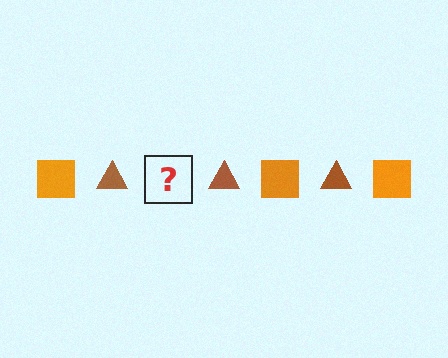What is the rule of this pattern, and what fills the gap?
The rule is that the pattern alternates between orange square and brown triangle. The gap should be filled with an orange square.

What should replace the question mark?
The question mark should be replaced with an orange square.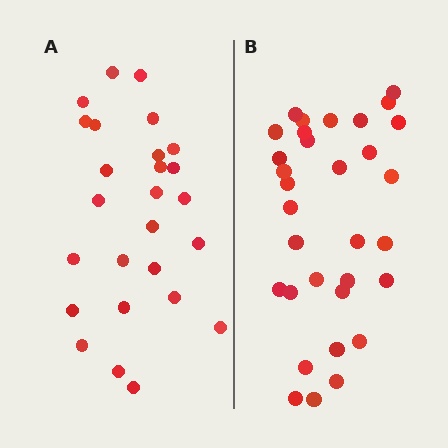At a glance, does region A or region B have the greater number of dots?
Region B (the right region) has more dots.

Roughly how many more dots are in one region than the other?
Region B has about 6 more dots than region A.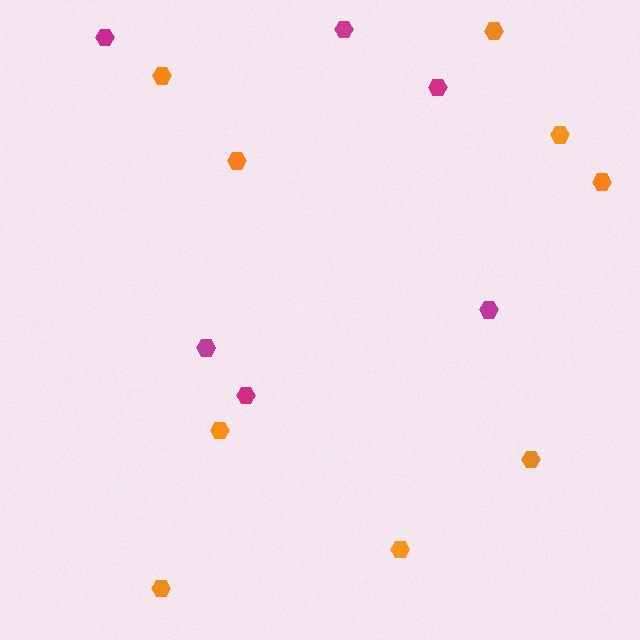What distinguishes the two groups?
There are 2 groups: one group of orange hexagons (9) and one group of magenta hexagons (6).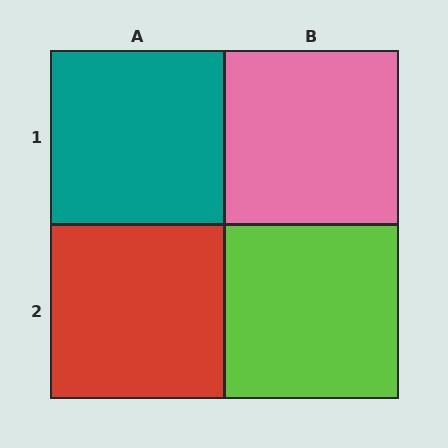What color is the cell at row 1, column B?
Pink.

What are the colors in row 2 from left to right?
Red, lime.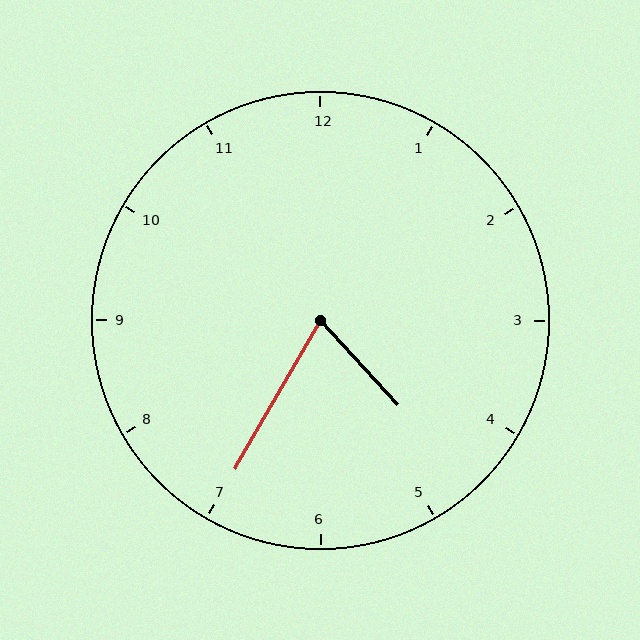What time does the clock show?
4:35.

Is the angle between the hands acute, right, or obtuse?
It is acute.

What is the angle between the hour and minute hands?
Approximately 72 degrees.